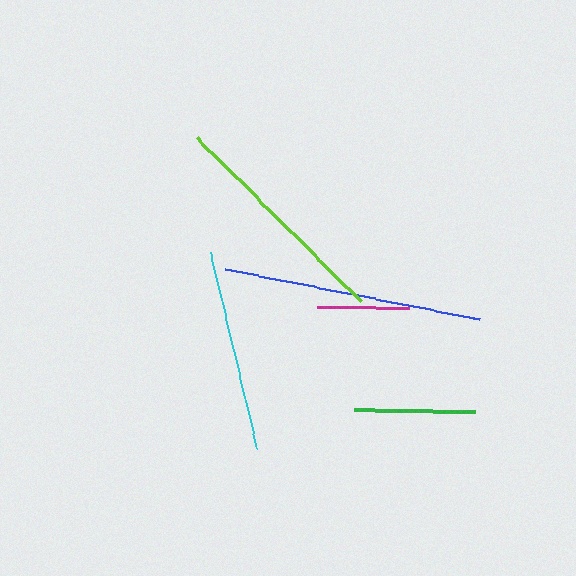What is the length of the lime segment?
The lime segment is approximately 231 pixels long.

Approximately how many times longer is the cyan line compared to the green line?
The cyan line is approximately 1.7 times the length of the green line.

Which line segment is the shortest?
The magenta line is the shortest at approximately 92 pixels.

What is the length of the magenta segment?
The magenta segment is approximately 92 pixels long.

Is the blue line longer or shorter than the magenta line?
The blue line is longer than the magenta line.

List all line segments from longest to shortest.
From longest to shortest: blue, lime, cyan, green, magenta.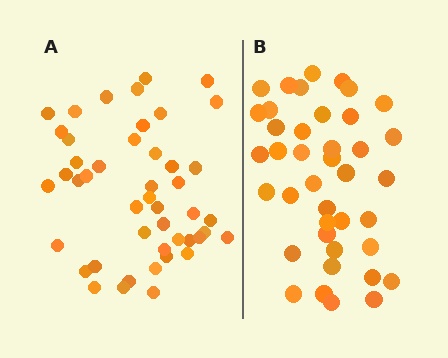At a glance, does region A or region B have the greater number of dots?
Region A (the left region) has more dots.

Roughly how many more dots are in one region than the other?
Region A has about 6 more dots than region B.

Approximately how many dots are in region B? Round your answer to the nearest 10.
About 40 dots.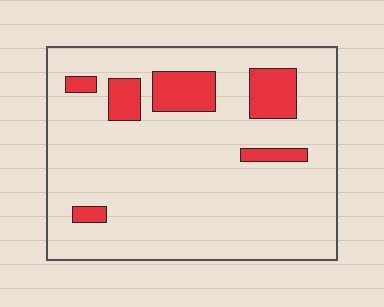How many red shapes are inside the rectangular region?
6.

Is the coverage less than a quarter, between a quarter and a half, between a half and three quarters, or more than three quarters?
Less than a quarter.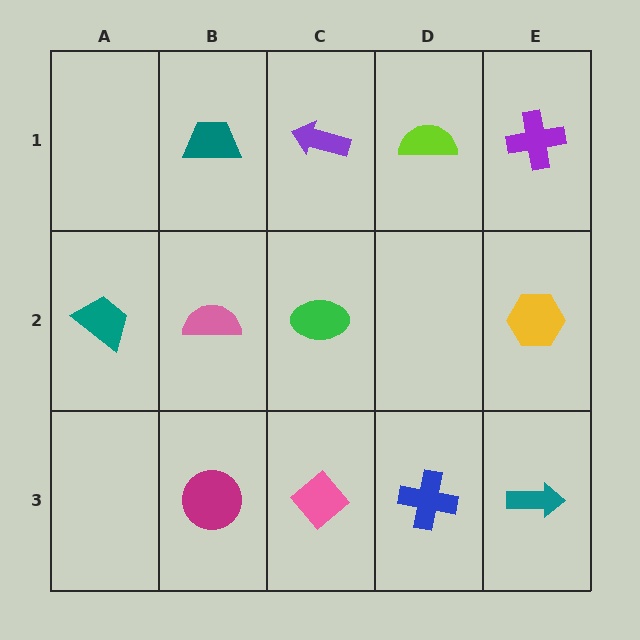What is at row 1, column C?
A purple arrow.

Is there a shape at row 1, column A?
No, that cell is empty.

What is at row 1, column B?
A teal trapezoid.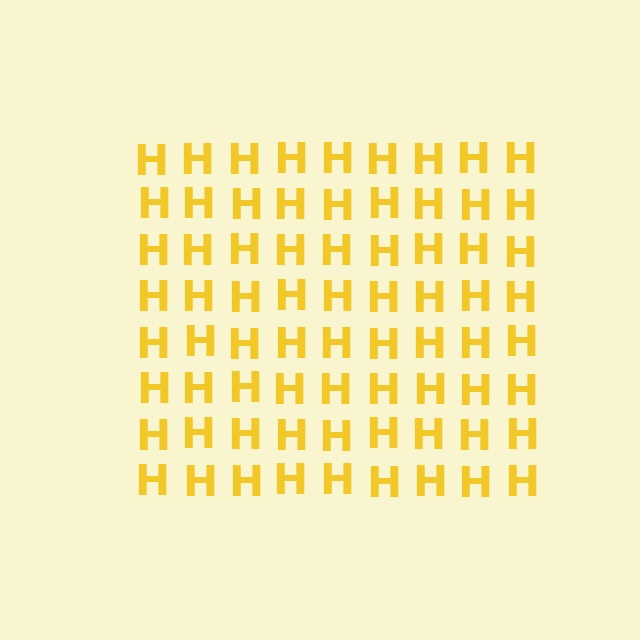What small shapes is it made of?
It is made of small letter H's.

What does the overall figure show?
The overall figure shows a square.